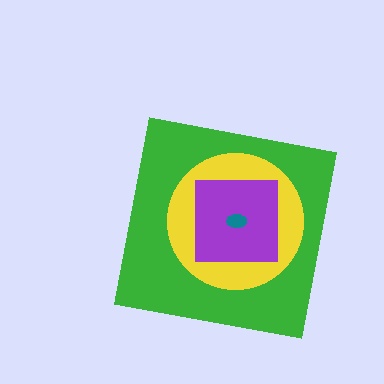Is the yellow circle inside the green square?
Yes.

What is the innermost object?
The teal ellipse.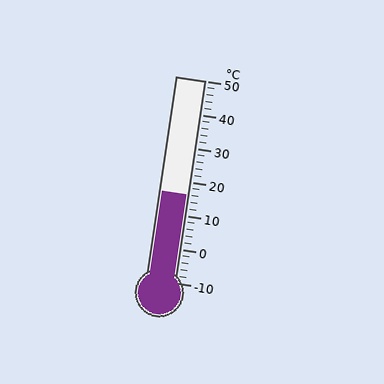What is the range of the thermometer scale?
The thermometer scale ranges from -10°C to 50°C.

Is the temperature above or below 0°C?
The temperature is above 0°C.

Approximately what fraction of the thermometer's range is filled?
The thermometer is filled to approximately 45% of its range.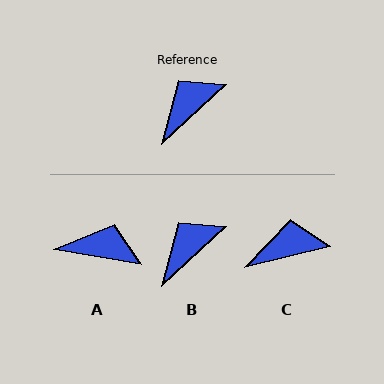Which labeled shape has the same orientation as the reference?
B.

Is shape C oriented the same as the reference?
No, it is off by about 29 degrees.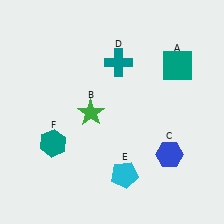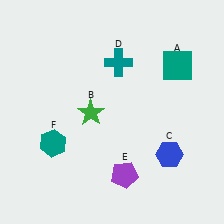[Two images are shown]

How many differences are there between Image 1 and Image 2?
There is 1 difference between the two images.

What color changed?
The pentagon (E) changed from cyan in Image 1 to purple in Image 2.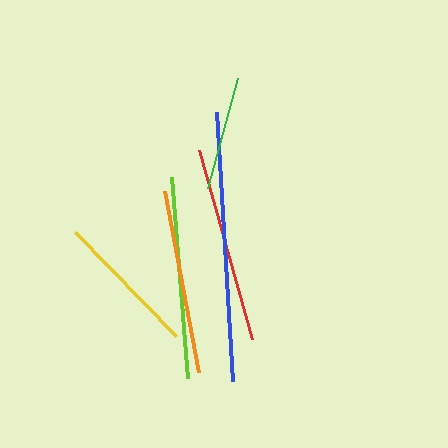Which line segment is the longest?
The blue line is the longest at approximately 270 pixels.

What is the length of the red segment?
The red segment is approximately 196 pixels long.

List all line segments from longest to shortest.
From longest to shortest: blue, lime, red, orange, yellow, green.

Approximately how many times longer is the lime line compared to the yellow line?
The lime line is approximately 1.4 times the length of the yellow line.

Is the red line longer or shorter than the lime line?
The lime line is longer than the red line.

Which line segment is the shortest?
The green line is the shortest at approximately 114 pixels.